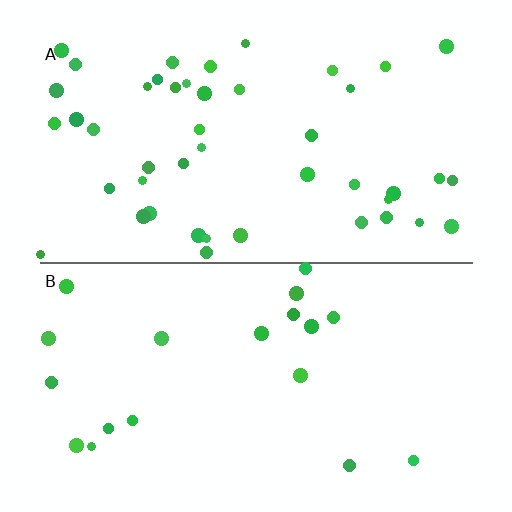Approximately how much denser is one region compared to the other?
Approximately 2.4× — region A over region B.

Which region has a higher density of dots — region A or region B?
A (the top).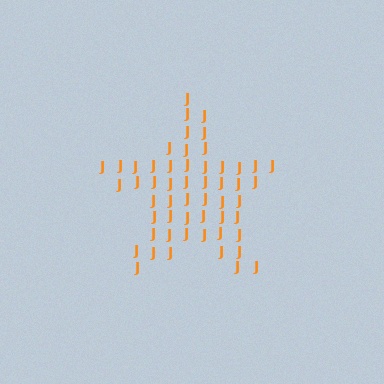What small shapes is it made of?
It is made of small letter J's.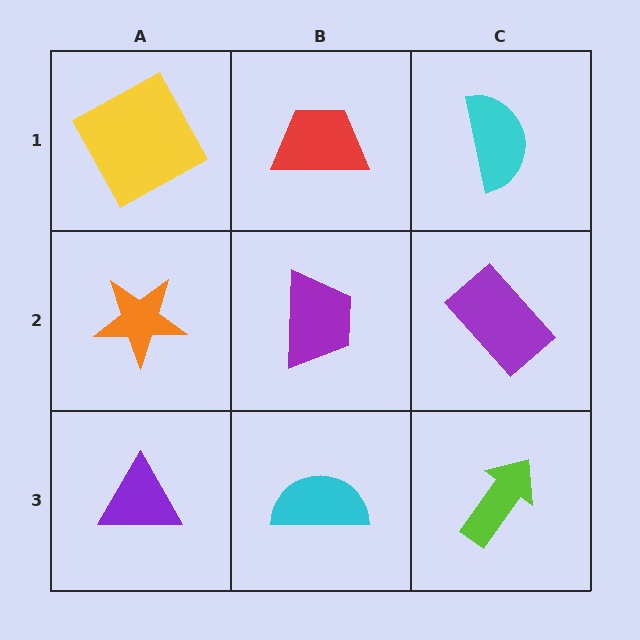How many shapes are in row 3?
3 shapes.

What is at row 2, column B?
A purple trapezoid.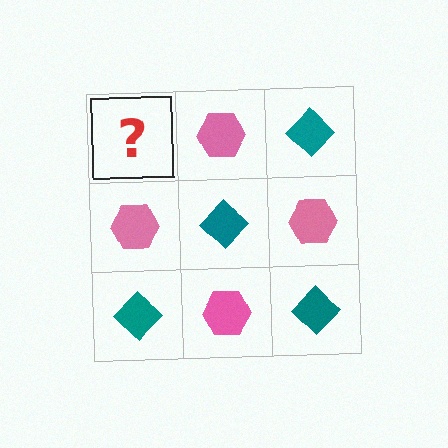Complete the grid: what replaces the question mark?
The question mark should be replaced with a teal diamond.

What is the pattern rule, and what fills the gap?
The rule is that it alternates teal diamond and pink hexagon in a checkerboard pattern. The gap should be filled with a teal diamond.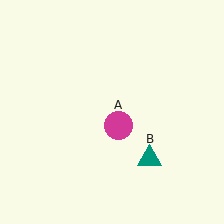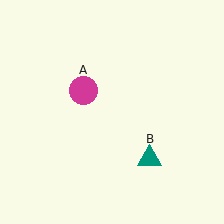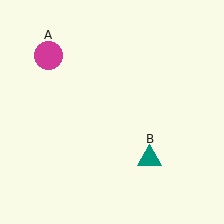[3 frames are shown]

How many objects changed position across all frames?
1 object changed position: magenta circle (object A).